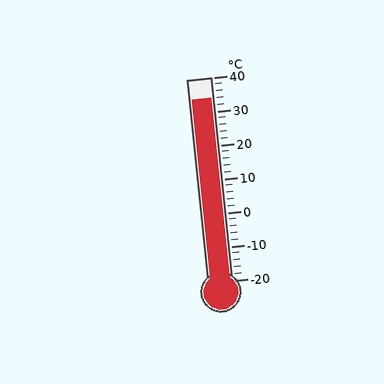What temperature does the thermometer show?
The thermometer shows approximately 34°C.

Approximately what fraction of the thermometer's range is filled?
The thermometer is filled to approximately 90% of its range.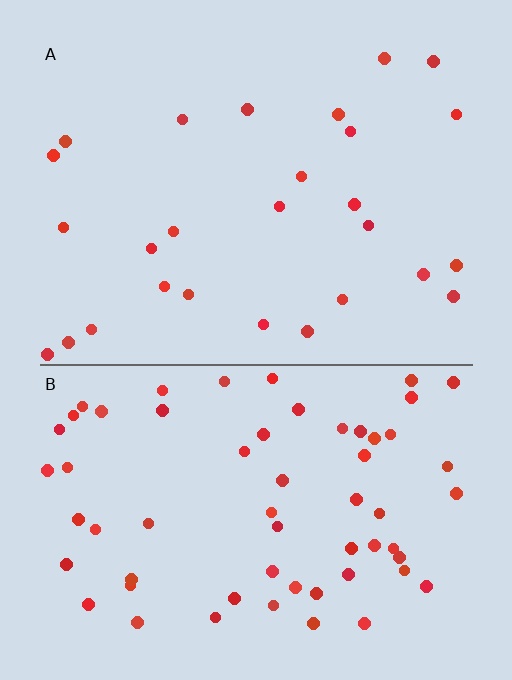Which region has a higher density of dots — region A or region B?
B (the bottom).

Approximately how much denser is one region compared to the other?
Approximately 2.2× — region B over region A.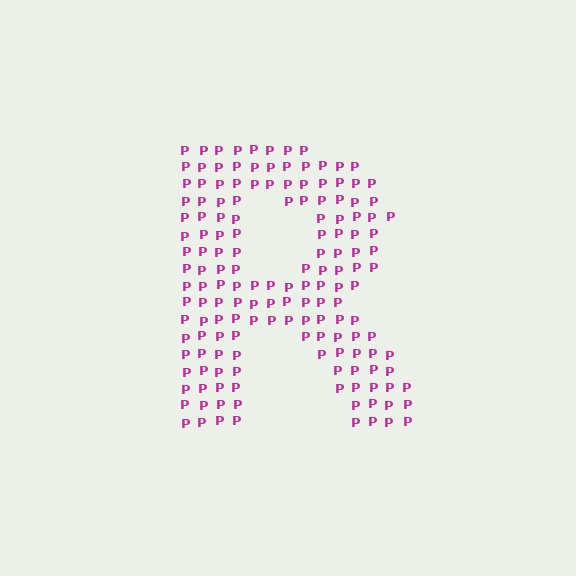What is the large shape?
The large shape is the letter R.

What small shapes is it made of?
It is made of small letter P's.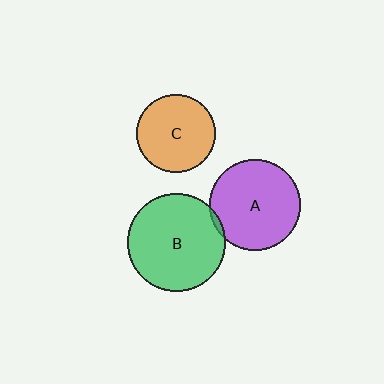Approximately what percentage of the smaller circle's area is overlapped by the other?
Approximately 5%.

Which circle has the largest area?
Circle B (green).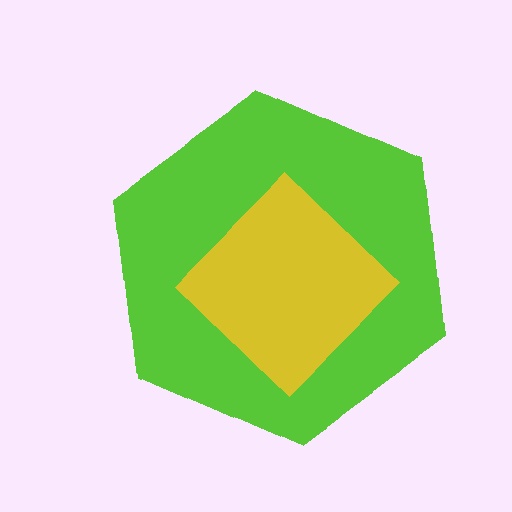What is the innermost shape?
The yellow diamond.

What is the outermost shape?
The lime hexagon.